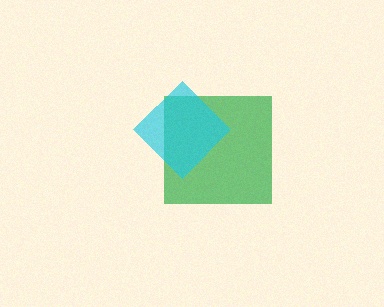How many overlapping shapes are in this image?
There are 2 overlapping shapes in the image.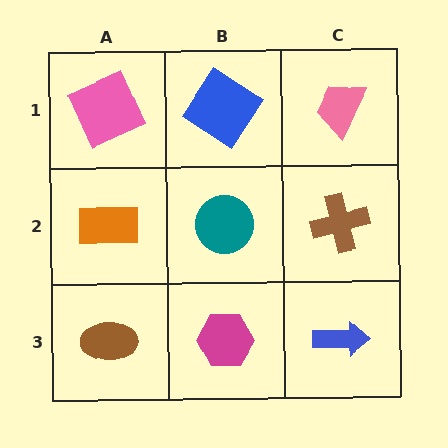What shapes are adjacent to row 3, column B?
A teal circle (row 2, column B), a brown ellipse (row 3, column A), a blue arrow (row 3, column C).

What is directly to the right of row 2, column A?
A teal circle.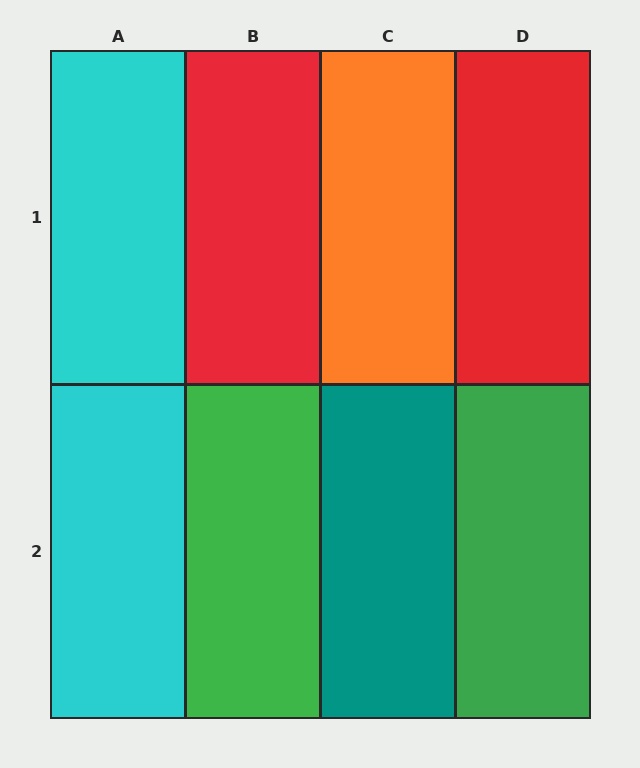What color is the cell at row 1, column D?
Red.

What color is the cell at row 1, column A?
Cyan.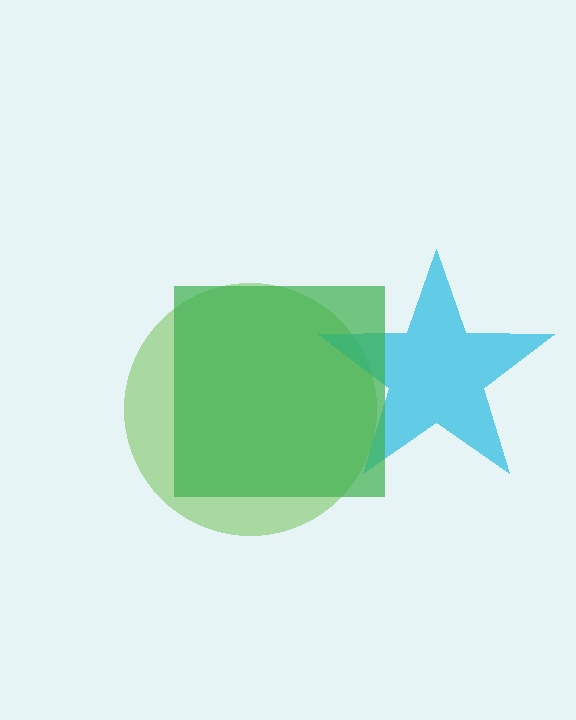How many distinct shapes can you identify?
There are 3 distinct shapes: a lime circle, a cyan star, a green square.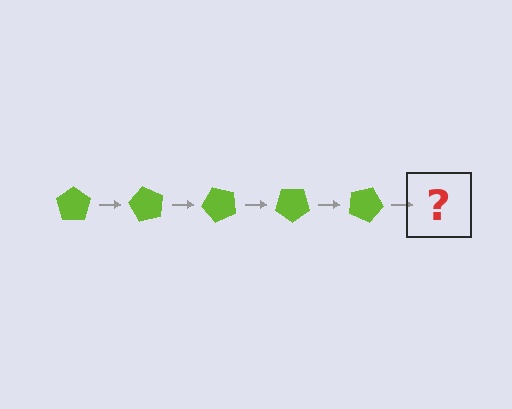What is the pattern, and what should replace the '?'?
The pattern is that the pentagon rotates 60 degrees each step. The '?' should be a lime pentagon rotated 300 degrees.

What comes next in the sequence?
The next element should be a lime pentagon rotated 300 degrees.